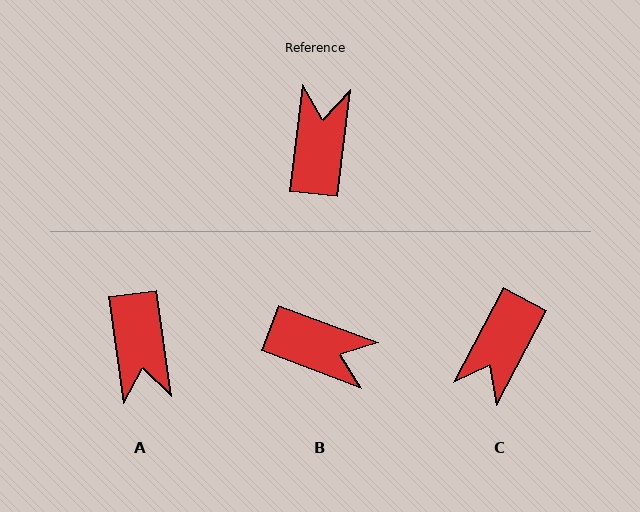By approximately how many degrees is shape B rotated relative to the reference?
Approximately 104 degrees clockwise.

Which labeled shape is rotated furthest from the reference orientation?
A, about 166 degrees away.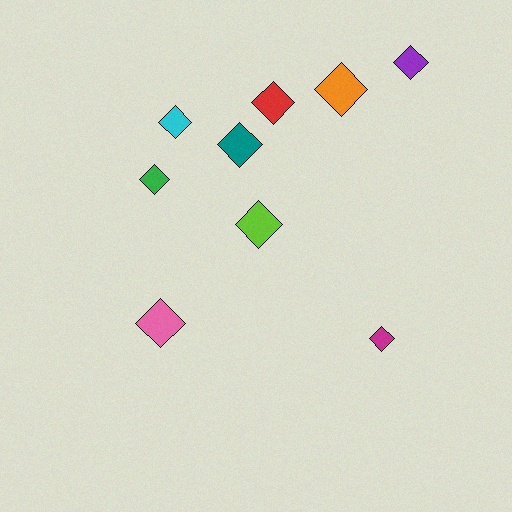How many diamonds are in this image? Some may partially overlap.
There are 9 diamonds.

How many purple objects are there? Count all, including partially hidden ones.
There is 1 purple object.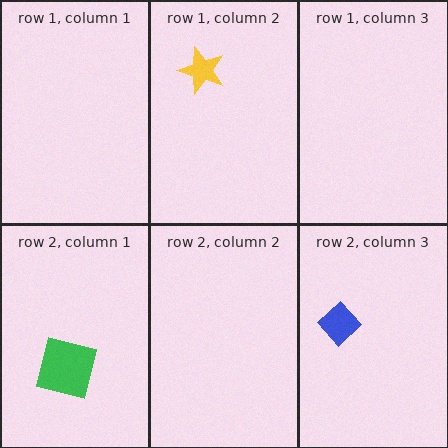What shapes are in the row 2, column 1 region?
The green square.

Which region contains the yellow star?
The row 1, column 2 region.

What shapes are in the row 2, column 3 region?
The blue diamond.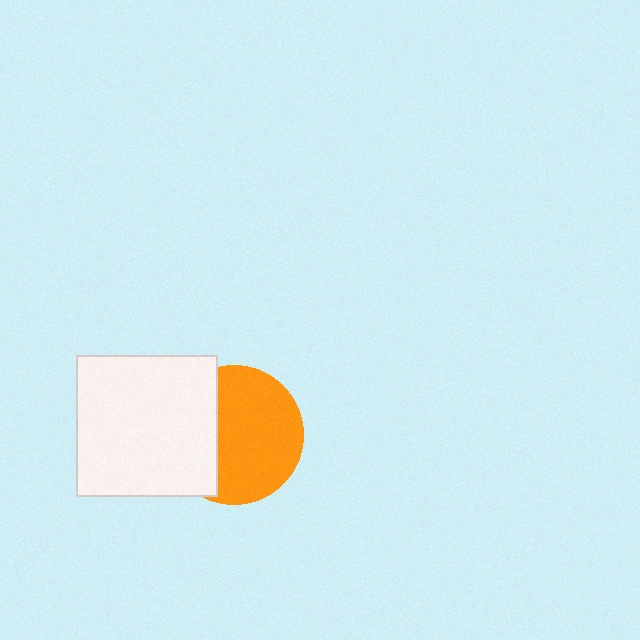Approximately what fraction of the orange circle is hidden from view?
Roughly 35% of the orange circle is hidden behind the white square.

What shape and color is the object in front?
The object in front is a white square.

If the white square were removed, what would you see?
You would see the complete orange circle.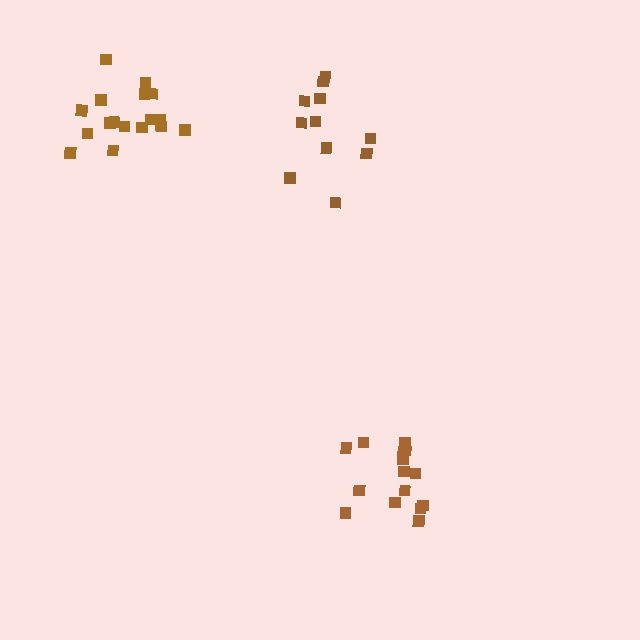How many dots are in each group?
Group 1: 17 dots, Group 2: 11 dots, Group 3: 15 dots (43 total).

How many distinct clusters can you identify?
There are 3 distinct clusters.